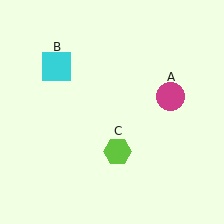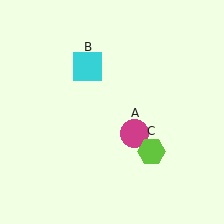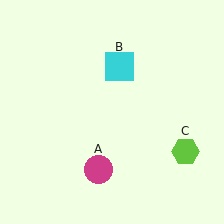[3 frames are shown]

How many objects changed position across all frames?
3 objects changed position: magenta circle (object A), cyan square (object B), lime hexagon (object C).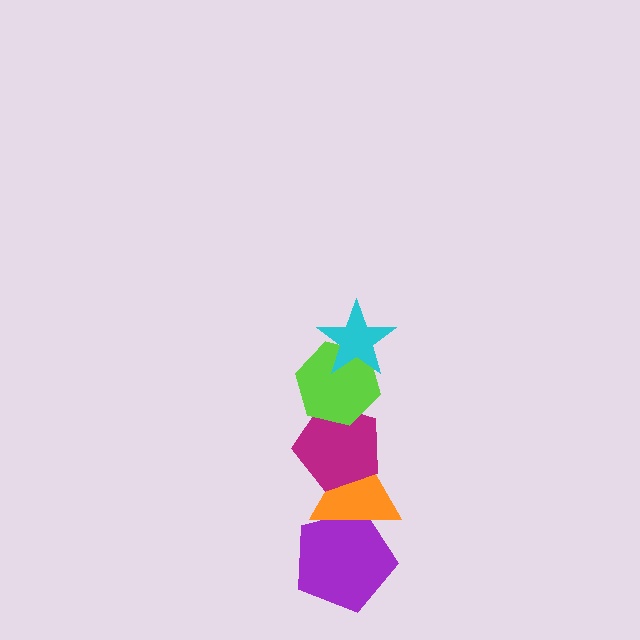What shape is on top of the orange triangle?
The magenta pentagon is on top of the orange triangle.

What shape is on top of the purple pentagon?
The orange triangle is on top of the purple pentagon.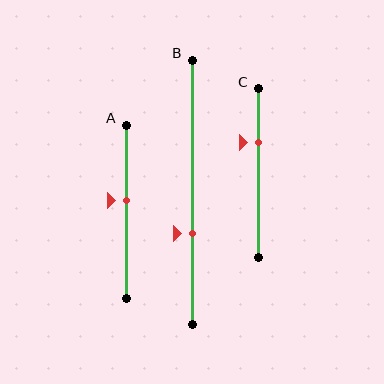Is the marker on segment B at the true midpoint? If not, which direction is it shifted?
No, the marker on segment B is shifted downward by about 16% of the segment length.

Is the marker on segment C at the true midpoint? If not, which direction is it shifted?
No, the marker on segment C is shifted upward by about 18% of the segment length.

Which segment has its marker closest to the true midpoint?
Segment A has its marker closest to the true midpoint.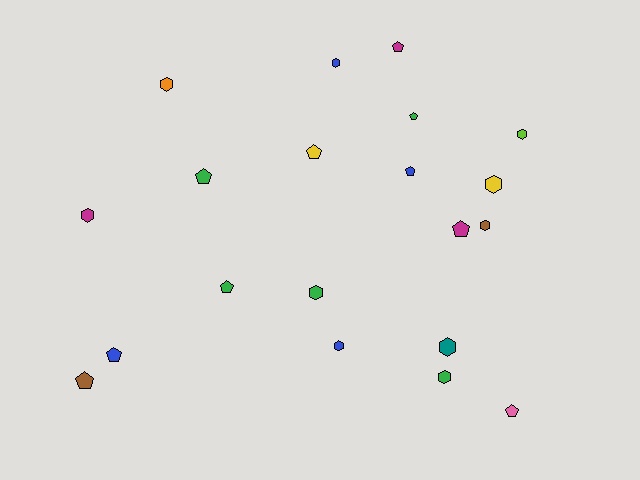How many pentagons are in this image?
There are 10 pentagons.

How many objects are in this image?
There are 20 objects.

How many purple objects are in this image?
There are no purple objects.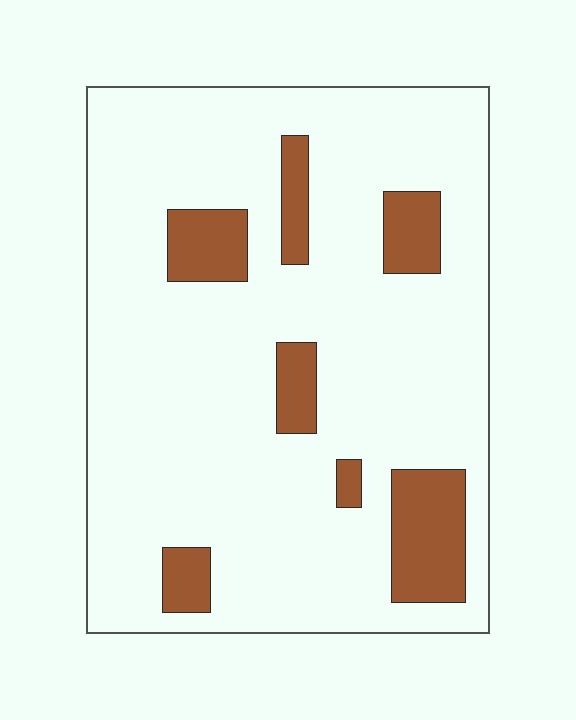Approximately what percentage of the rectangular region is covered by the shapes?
Approximately 15%.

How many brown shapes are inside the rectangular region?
7.